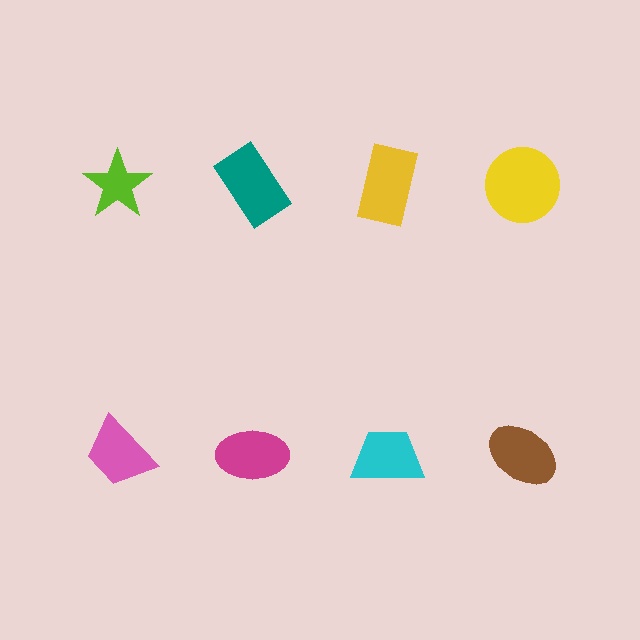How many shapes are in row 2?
4 shapes.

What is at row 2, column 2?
A magenta ellipse.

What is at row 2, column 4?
A brown ellipse.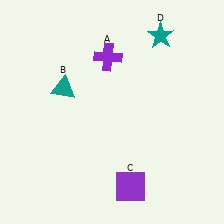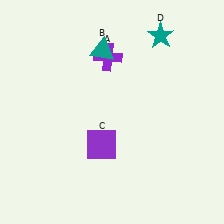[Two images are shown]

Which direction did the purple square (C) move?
The purple square (C) moved up.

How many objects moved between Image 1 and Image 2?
2 objects moved between the two images.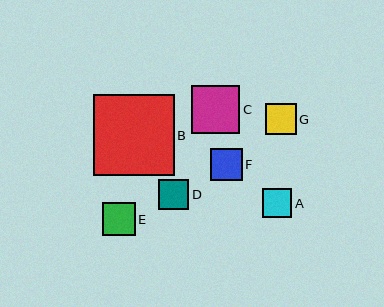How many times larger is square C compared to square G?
Square C is approximately 1.5 times the size of square G.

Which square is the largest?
Square B is the largest with a size of approximately 81 pixels.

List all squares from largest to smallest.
From largest to smallest: B, C, E, F, G, D, A.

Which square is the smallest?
Square A is the smallest with a size of approximately 29 pixels.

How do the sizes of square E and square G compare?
Square E and square G are approximately the same size.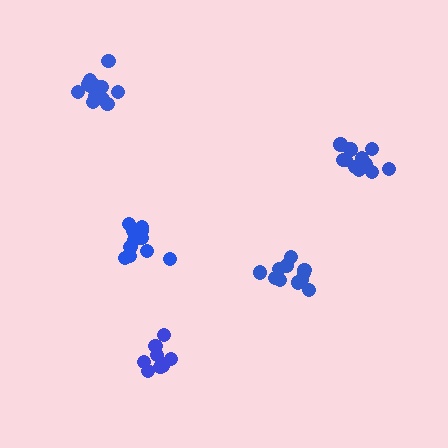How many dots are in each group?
Group 1: 12 dots, Group 2: 11 dots, Group 3: 9 dots, Group 4: 13 dots, Group 5: 13 dots (58 total).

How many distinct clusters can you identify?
There are 5 distinct clusters.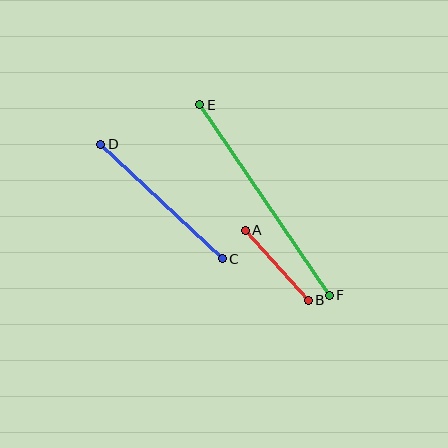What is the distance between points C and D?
The distance is approximately 167 pixels.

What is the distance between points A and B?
The distance is approximately 94 pixels.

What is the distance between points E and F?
The distance is approximately 231 pixels.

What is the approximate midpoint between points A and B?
The midpoint is at approximately (277, 265) pixels.